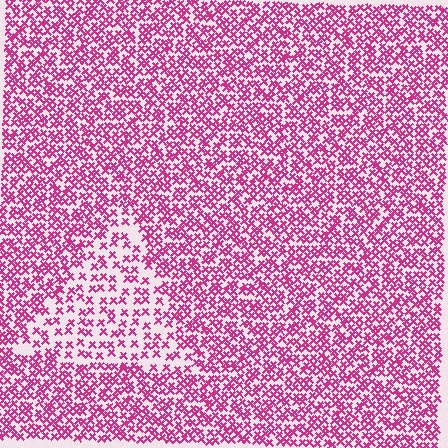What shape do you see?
I see a triangle.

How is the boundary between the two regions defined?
The boundary is defined by a change in element density (approximately 2.0x ratio). All elements are the same color, size, and shape.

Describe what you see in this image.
The image contains small magenta elements arranged at two different densities. A triangle-shaped region is visible where the elements are less densely packed than the surrounding area.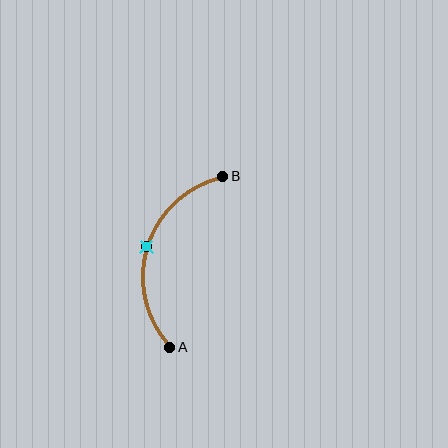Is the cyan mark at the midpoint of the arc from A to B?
Yes. The cyan mark lies on the arc at equal arc-length from both A and B — it is the arc midpoint.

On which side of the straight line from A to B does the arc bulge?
The arc bulges to the left of the straight line connecting A and B.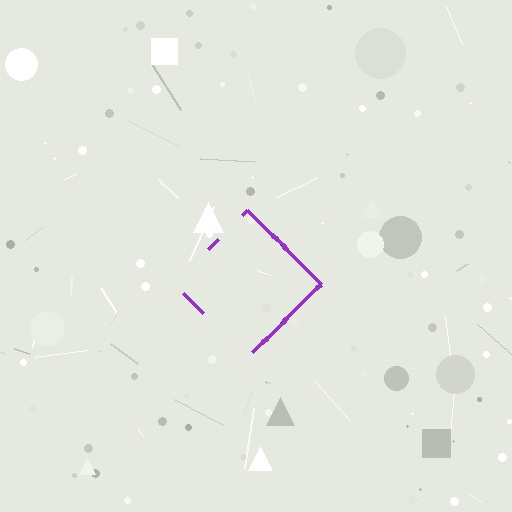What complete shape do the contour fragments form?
The contour fragments form a diamond.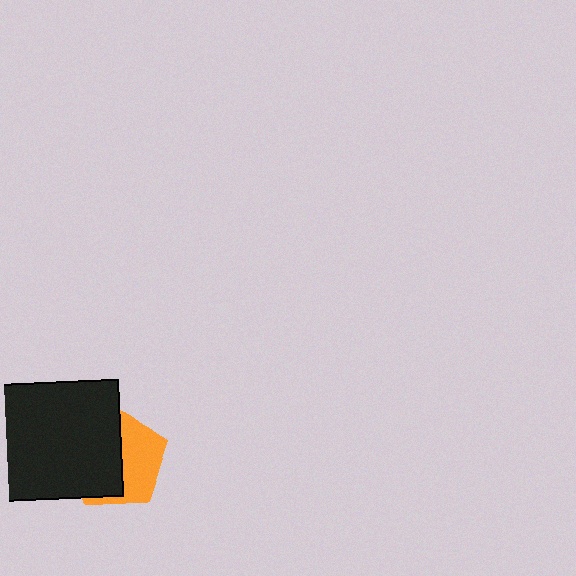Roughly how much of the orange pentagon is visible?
A small part of it is visible (roughly 43%).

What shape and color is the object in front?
The object in front is a black square.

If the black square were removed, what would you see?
You would see the complete orange pentagon.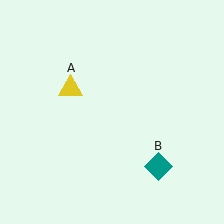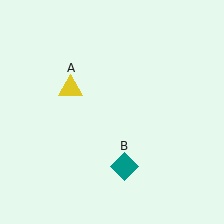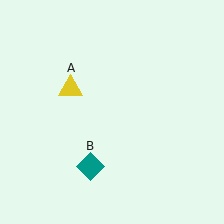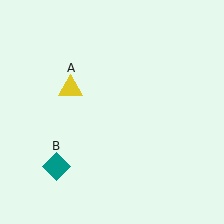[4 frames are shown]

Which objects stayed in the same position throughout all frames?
Yellow triangle (object A) remained stationary.